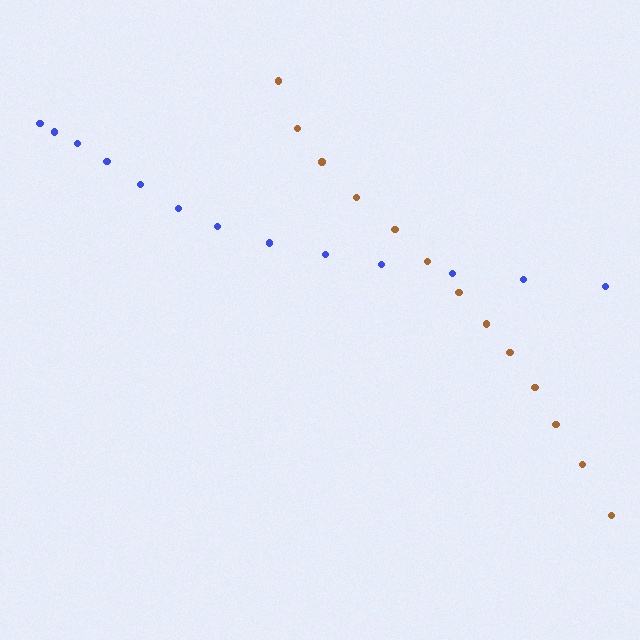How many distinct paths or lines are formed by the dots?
There are 2 distinct paths.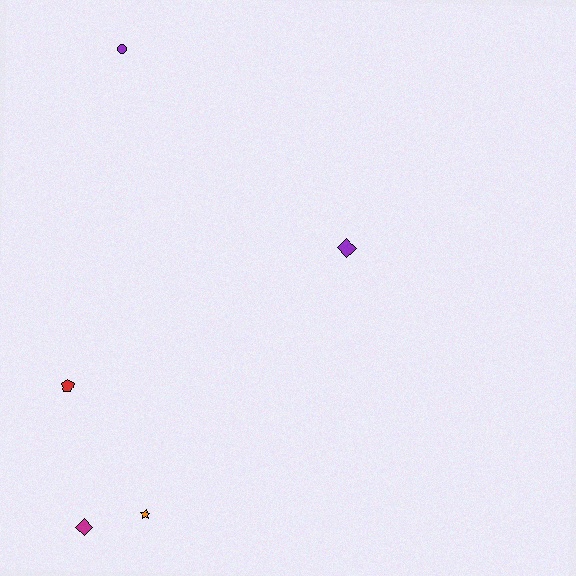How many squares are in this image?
There are no squares.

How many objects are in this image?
There are 5 objects.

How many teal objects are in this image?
There are no teal objects.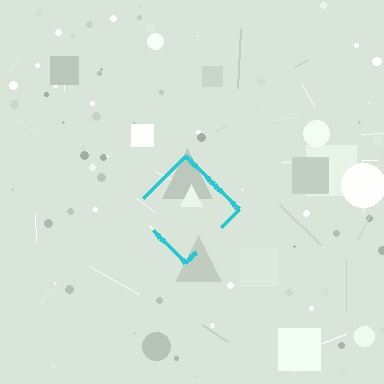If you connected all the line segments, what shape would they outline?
They would outline a diamond.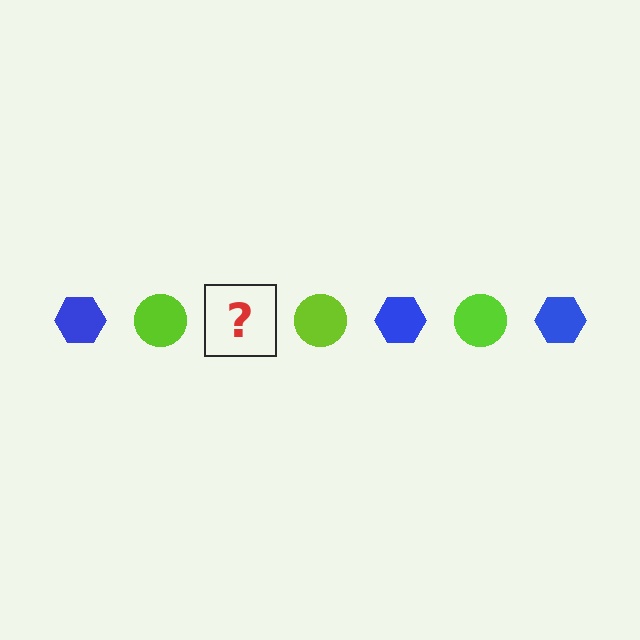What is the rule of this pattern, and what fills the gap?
The rule is that the pattern alternates between blue hexagon and lime circle. The gap should be filled with a blue hexagon.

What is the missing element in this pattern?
The missing element is a blue hexagon.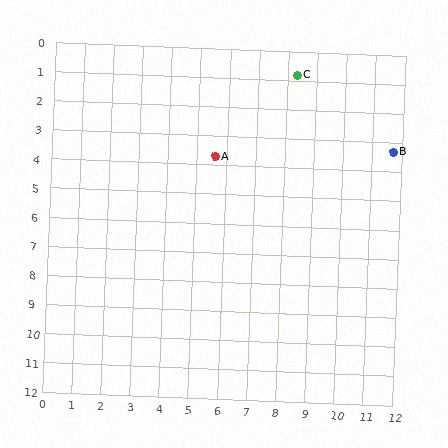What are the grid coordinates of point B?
Point B is at approximately (11.7, 3.3).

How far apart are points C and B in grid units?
Points C and B are about 4.2 grid units apart.